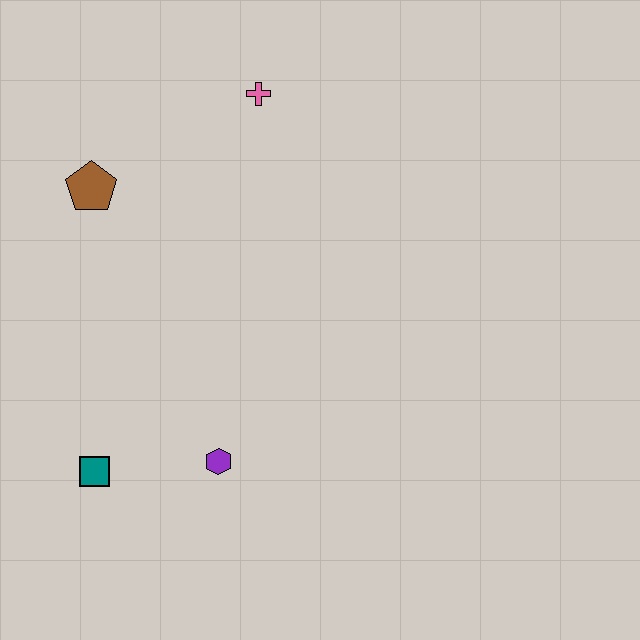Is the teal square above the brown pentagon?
No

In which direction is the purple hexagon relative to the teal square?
The purple hexagon is to the right of the teal square.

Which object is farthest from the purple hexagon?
The pink cross is farthest from the purple hexagon.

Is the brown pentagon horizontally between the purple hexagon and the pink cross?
No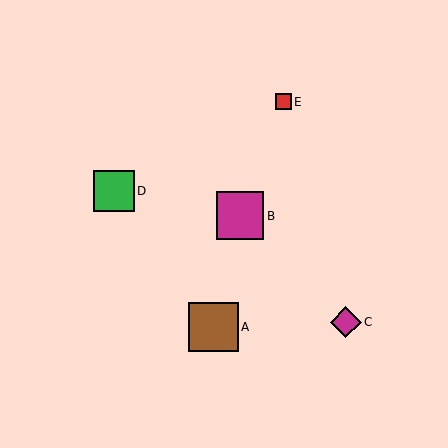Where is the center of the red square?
The center of the red square is at (283, 102).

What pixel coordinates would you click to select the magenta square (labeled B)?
Click at (240, 216) to select the magenta square B.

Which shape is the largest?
The brown square (labeled A) is the largest.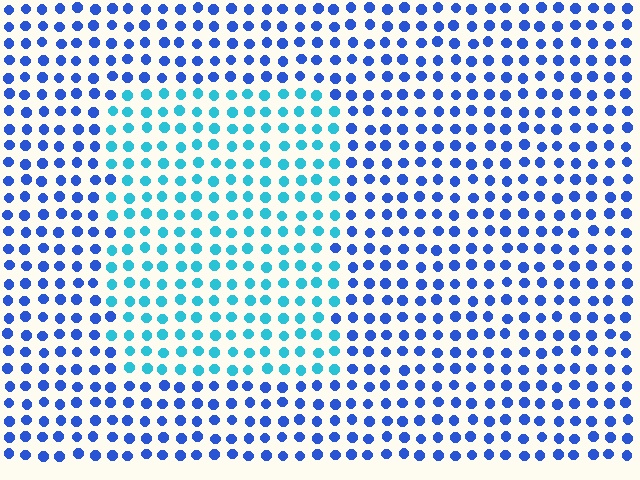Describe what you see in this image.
The image is filled with small blue elements in a uniform arrangement. A rectangle-shaped region is visible where the elements are tinted to a slightly different hue, forming a subtle color boundary.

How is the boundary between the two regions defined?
The boundary is defined purely by a slight shift in hue (about 38 degrees). Spacing, size, and orientation are identical on both sides.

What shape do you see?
I see a rectangle.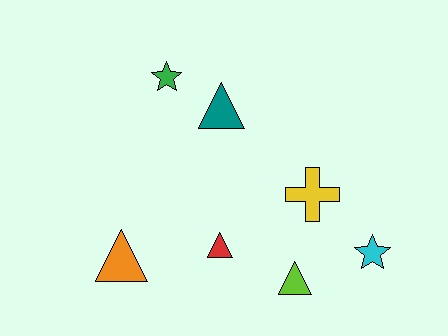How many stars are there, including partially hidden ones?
There are 2 stars.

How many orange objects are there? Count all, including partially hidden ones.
There is 1 orange object.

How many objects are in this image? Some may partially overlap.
There are 7 objects.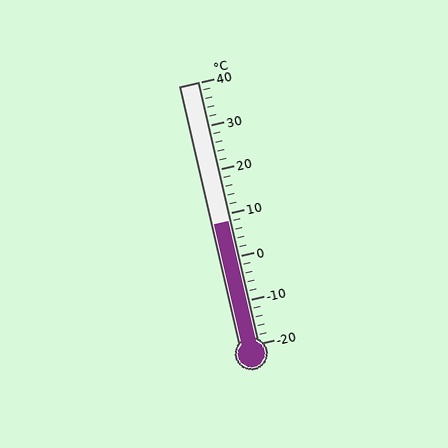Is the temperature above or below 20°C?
The temperature is below 20°C.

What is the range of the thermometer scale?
The thermometer scale ranges from -20°C to 40°C.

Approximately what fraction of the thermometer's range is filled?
The thermometer is filled to approximately 45% of its range.